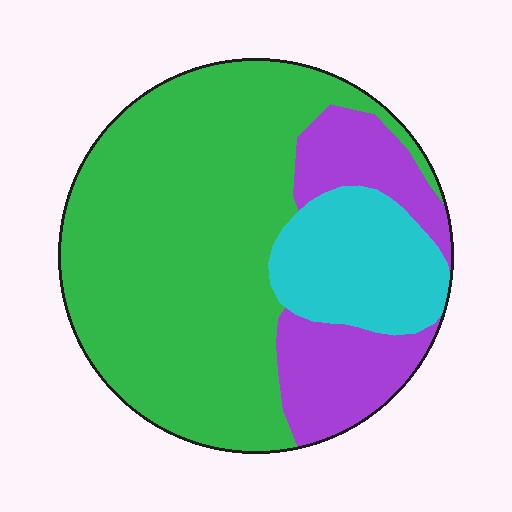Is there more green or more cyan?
Green.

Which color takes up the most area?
Green, at roughly 65%.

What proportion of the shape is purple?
Purple takes up about one fifth (1/5) of the shape.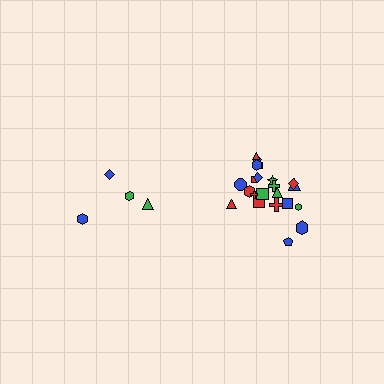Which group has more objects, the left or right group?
The right group.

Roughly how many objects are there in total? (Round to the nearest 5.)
Roughly 25 objects in total.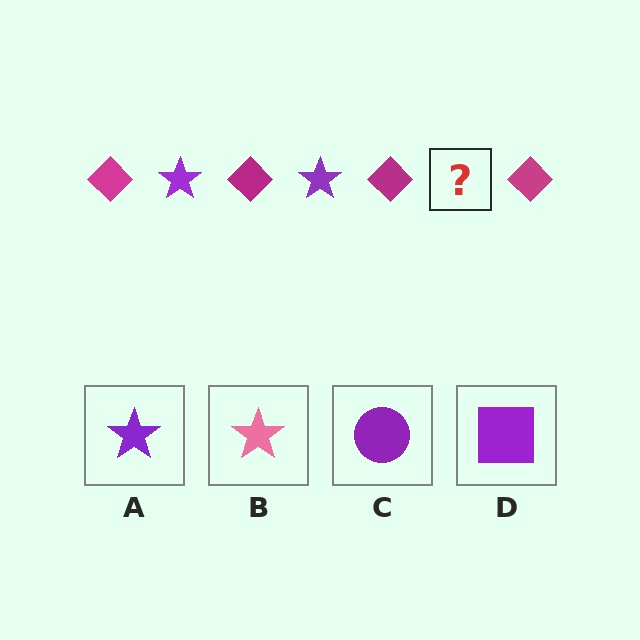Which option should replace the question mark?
Option A.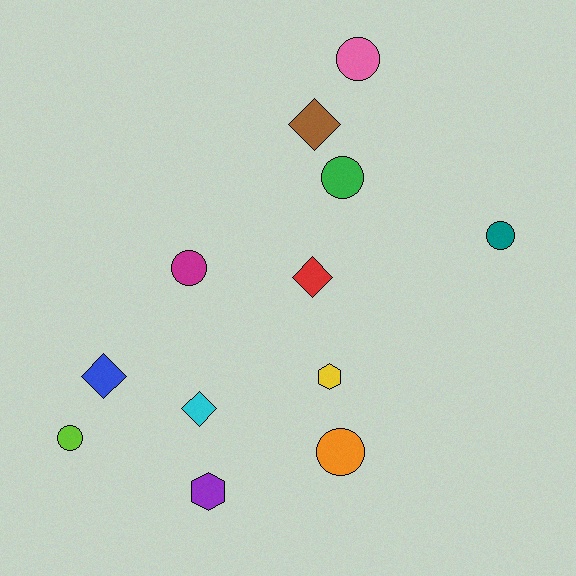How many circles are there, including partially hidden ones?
There are 6 circles.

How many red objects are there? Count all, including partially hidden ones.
There is 1 red object.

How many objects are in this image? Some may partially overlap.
There are 12 objects.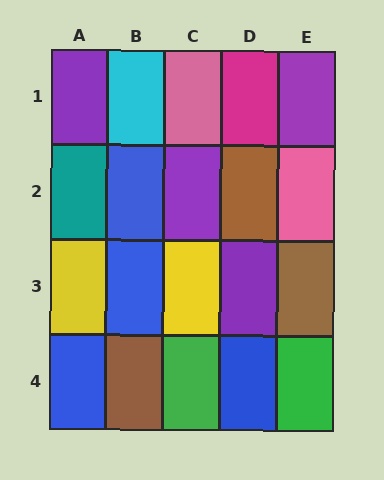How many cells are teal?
1 cell is teal.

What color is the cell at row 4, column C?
Green.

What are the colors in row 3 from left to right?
Yellow, blue, yellow, purple, brown.